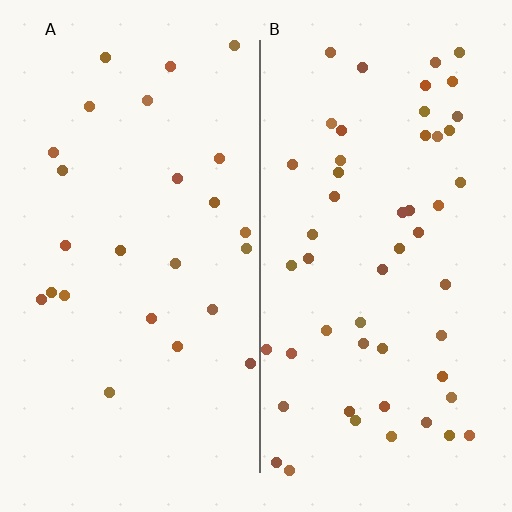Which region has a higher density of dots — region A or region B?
B (the right).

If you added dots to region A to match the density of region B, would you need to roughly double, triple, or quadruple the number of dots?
Approximately double.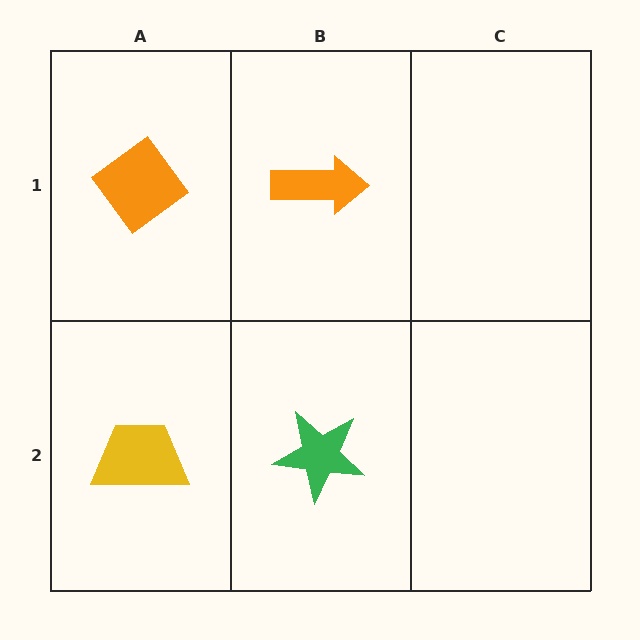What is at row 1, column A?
An orange diamond.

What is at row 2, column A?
A yellow trapezoid.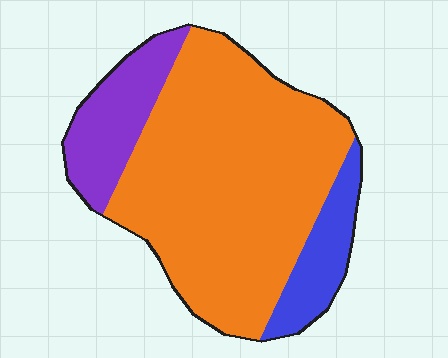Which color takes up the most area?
Orange, at roughly 70%.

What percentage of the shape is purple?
Purple takes up less than a quarter of the shape.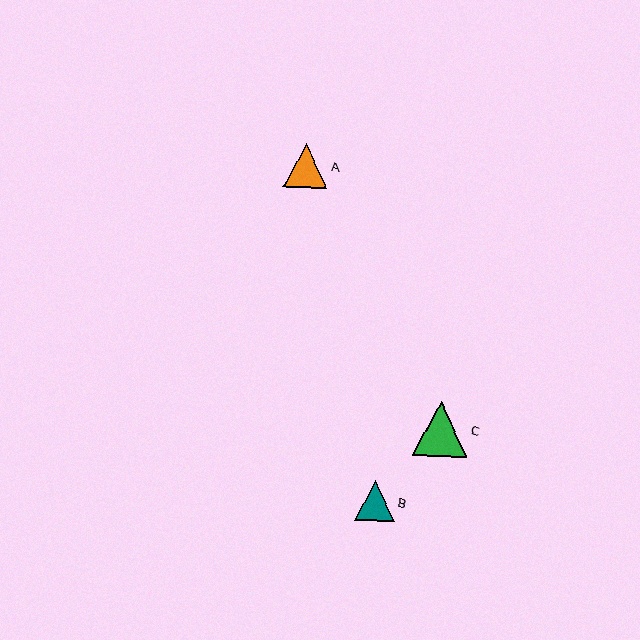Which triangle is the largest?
Triangle C is the largest with a size of approximately 55 pixels.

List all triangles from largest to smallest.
From largest to smallest: C, A, B.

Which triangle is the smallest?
Triangle B is the smallest with a size of approximately 40 pixels.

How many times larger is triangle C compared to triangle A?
Triangle C is approximately 1.2 times the size of triangle A.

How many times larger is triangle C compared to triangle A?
Triangle C is approximately 1.2 times the size of triangle A.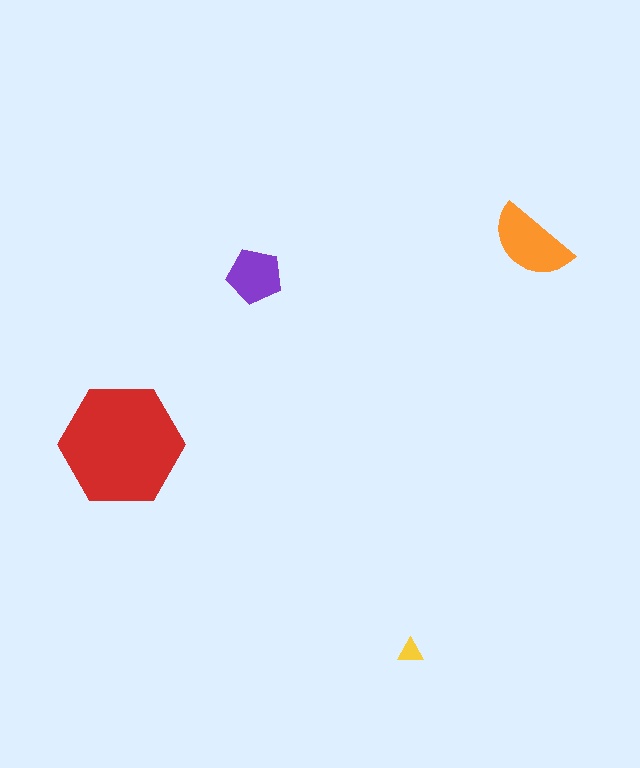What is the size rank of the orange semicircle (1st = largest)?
2nd.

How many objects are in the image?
There are 4 objects in the image.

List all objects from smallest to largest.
The yellow triangle, the purple pentagon, the orange semicircle, the red hexagon.